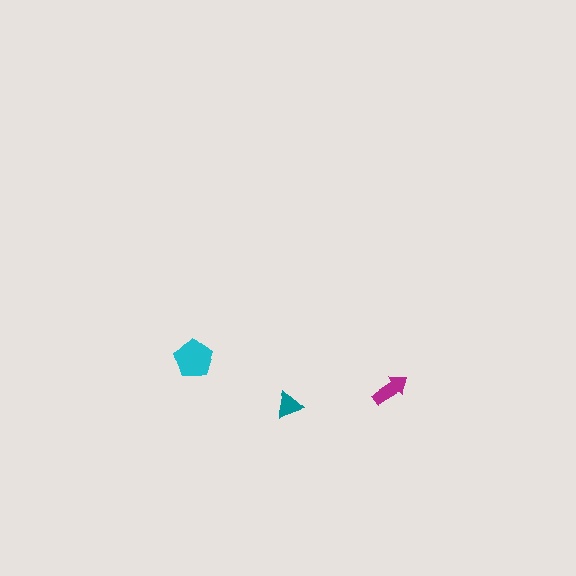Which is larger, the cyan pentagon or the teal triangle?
The cyan pentagon.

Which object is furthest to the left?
The cyan pentagon is leftmost.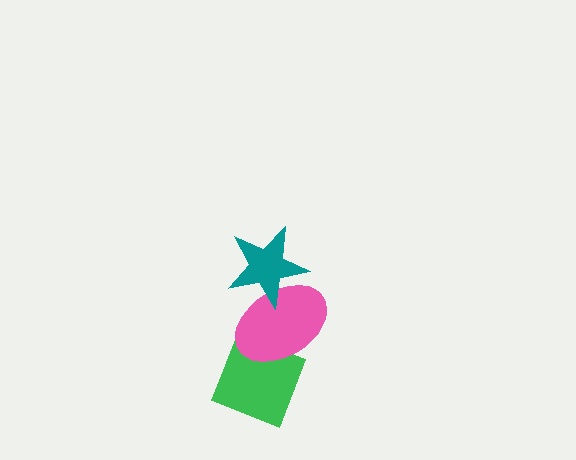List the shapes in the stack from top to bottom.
From top to bottom: the teal star, the pink ellipse, the green diamond.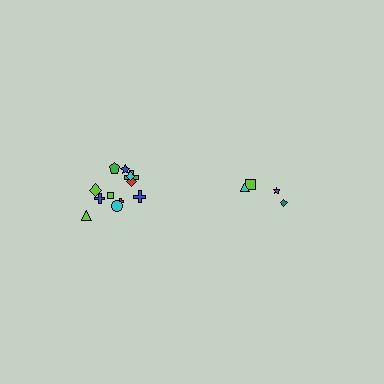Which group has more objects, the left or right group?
The left group.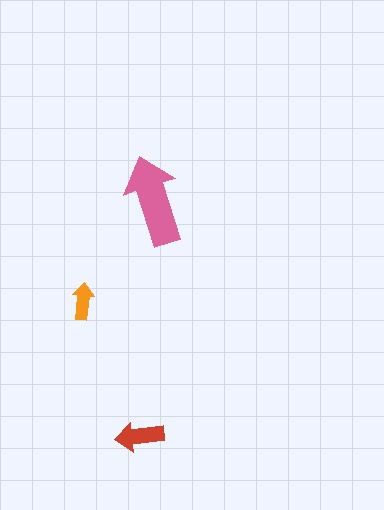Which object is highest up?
The pink arrow is topmost.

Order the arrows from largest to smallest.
the pink one, the red one, the orange one.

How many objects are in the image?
There are 3 objects in the image.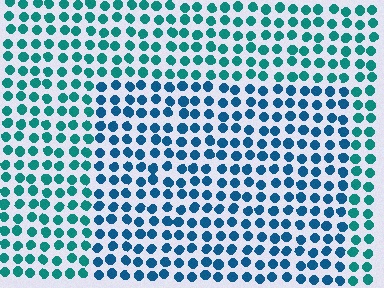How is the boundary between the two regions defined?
The boundary is defined purely by a slight shift in hue (about 30 degrees). Spacing, size, and orientation are identical on both sides.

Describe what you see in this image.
The image is filled with small teal elements in a uniform arrangement. A rectangle-shaped region is visible where the elements are tinted to a slightly different hue, forming a subtle color boundary.